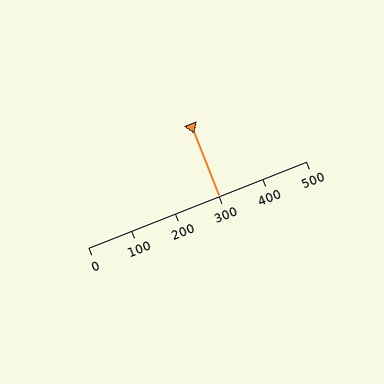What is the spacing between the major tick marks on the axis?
The major ticks are spaced 100 apart.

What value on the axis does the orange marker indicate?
The marker indicates approximately 300.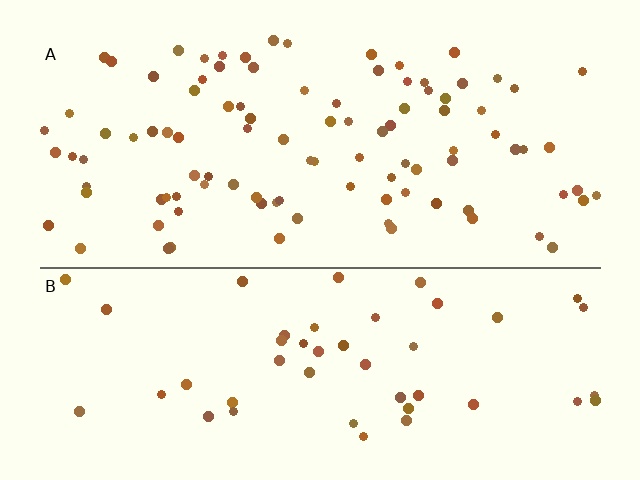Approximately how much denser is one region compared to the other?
Approximately 2.0× — region A over region B.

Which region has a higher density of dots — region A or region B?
A (the top).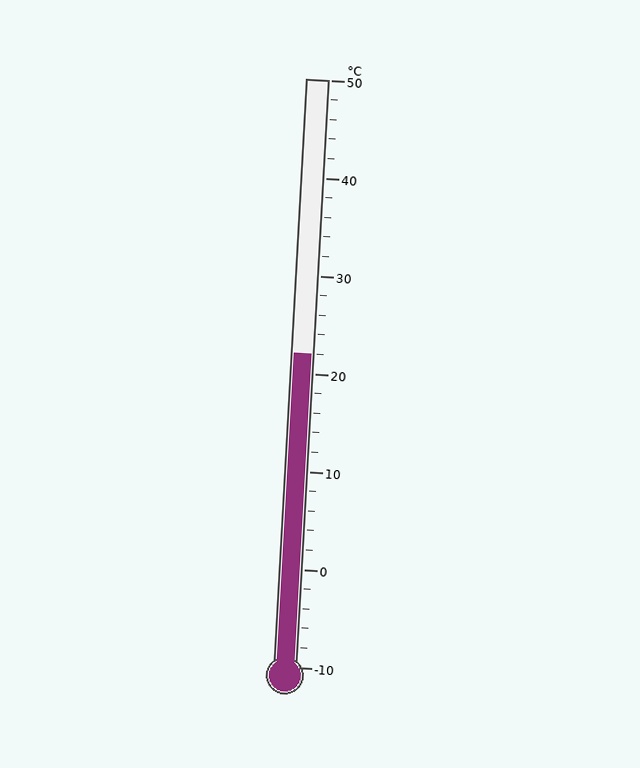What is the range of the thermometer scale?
The thermometer scale ranges from -10°C to 50°C.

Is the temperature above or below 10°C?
The temperature is above 10°C.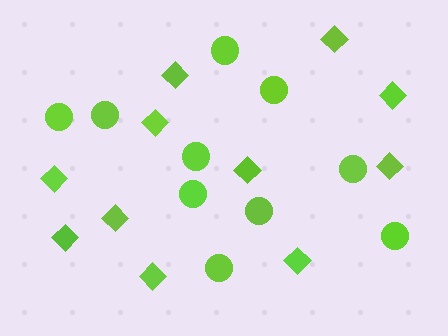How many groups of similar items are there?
There are 2 groups: one group of circles (10) and one group of diamonds (11).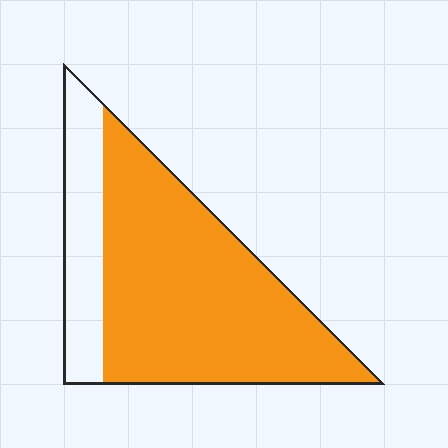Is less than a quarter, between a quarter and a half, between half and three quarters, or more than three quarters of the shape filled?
More than three quarters.